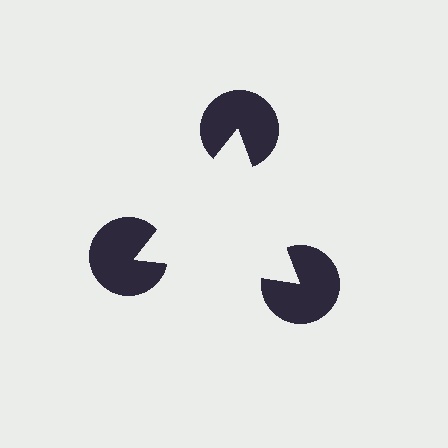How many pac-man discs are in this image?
There are 3 — one at each vertex of the illusory triangle.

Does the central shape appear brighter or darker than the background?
It typically appears slightly brighter than the background, even though no actual brightness change is drawn.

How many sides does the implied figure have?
3 sides.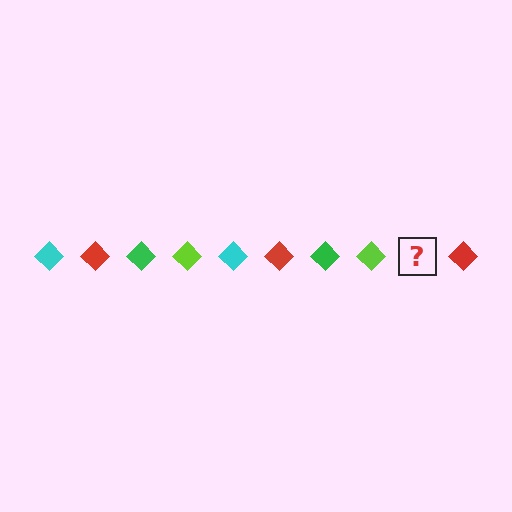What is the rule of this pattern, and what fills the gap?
The rule is that the pattern cycles through cyan, red, green, lime diamonds. The gap should be filled with a cyan diamond.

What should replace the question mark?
The question mark should be replaced with a cyan diamond.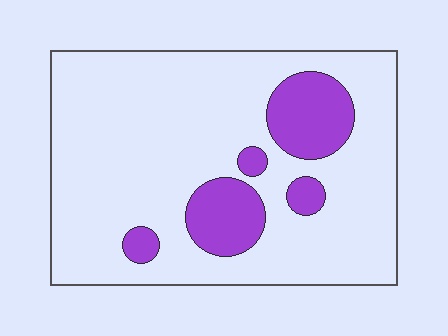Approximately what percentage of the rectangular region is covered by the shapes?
Approximately 20%.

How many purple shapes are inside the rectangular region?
5.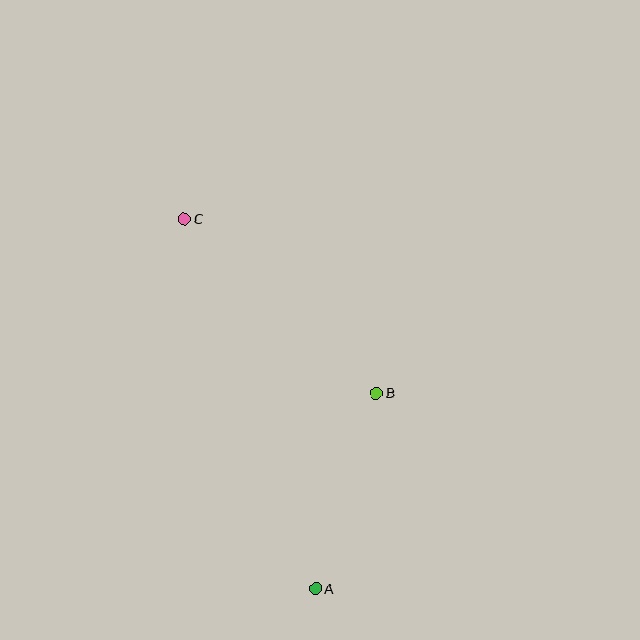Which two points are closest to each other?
Points A and B are closest to each other.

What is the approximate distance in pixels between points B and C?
The distance between B and C is approximately 259 pixels.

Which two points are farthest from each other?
Points A and C are farthest from each other.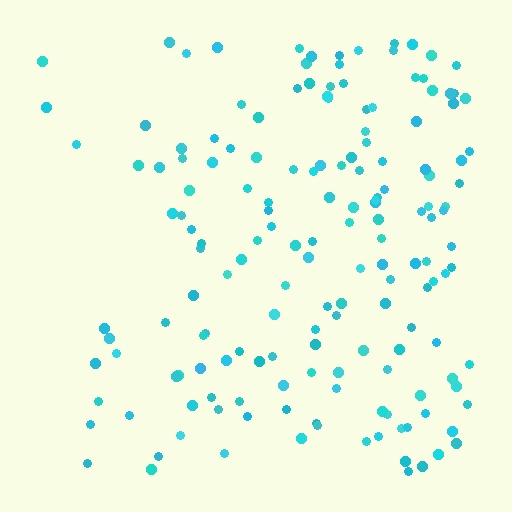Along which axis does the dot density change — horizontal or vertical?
Horizontal.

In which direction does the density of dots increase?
From left to right, with the right side densest.